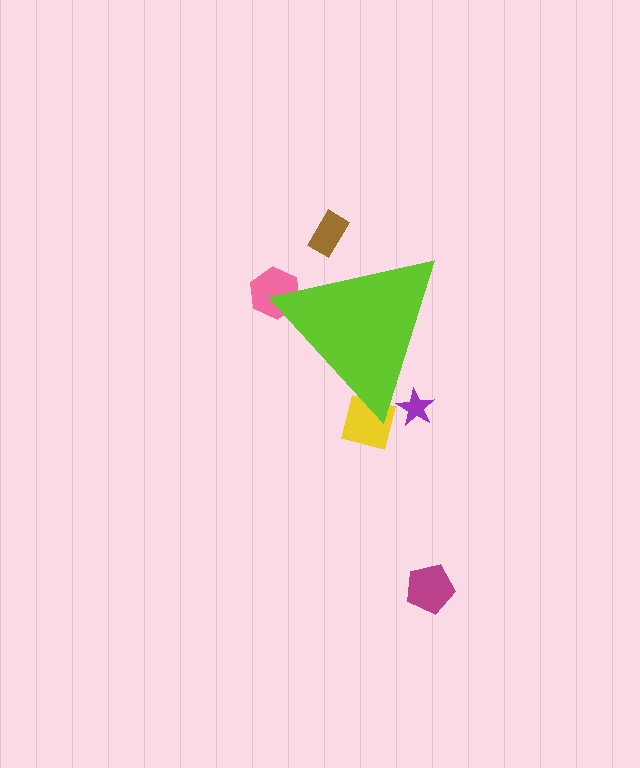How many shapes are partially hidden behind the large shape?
4 shapes are partially hidden.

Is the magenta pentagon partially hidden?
No, the magenta pentagon is fully visible.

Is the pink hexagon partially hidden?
Yes, the pink hexagon is partially hidden behind the lime triangle.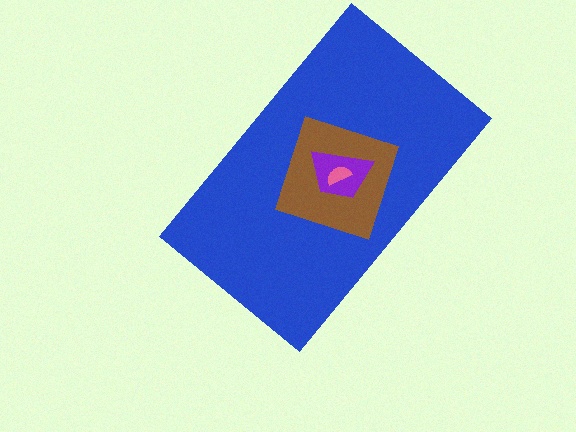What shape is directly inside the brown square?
The purple trapezoid.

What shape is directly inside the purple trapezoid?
The pink semicircle.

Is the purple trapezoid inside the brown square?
Yes.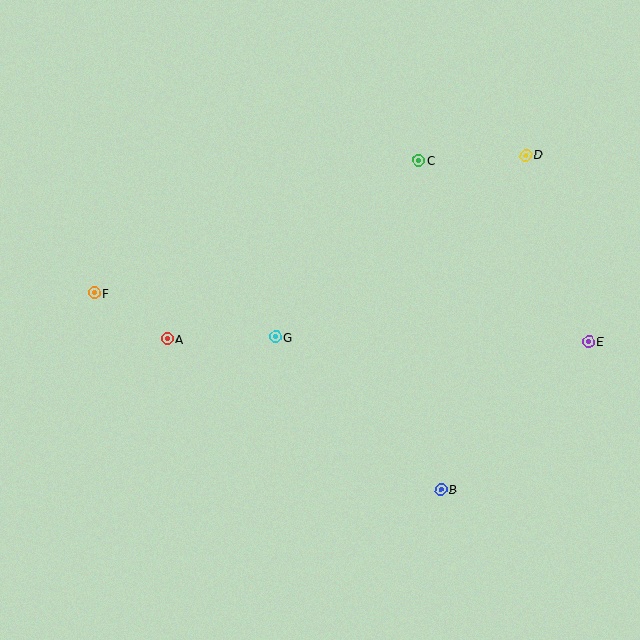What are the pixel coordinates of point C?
Point C is at (419, 161).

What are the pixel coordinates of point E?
Point E is at (588, 341).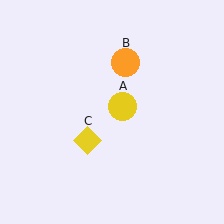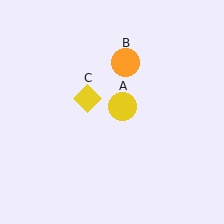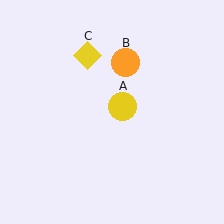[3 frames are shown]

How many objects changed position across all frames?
1 object changed position: yellow diamond (object C).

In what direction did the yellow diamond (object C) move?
The yellow diamond (object C) moved up.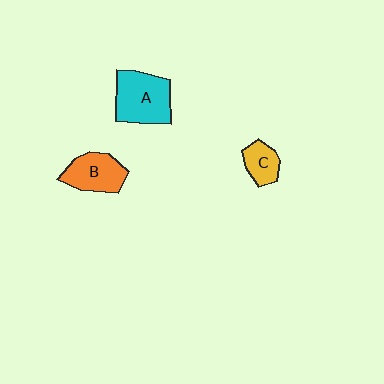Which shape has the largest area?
Shape A (cyan).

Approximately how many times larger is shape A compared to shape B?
Approximately 1.3 times.